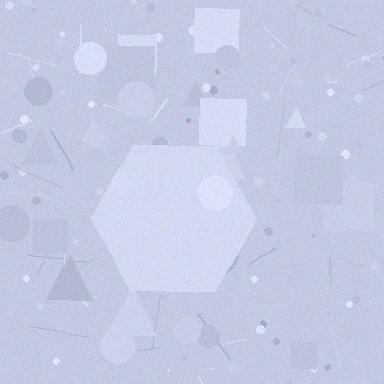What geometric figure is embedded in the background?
A hexagon is embedded in the background.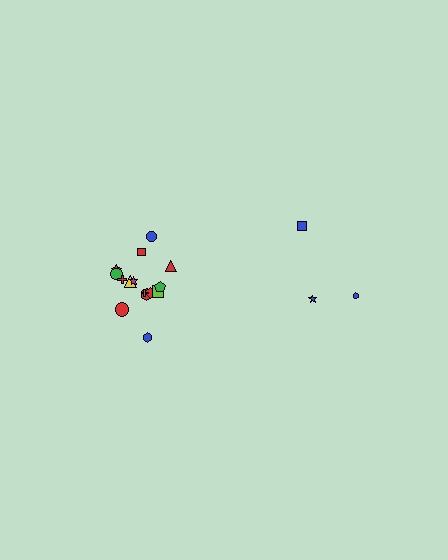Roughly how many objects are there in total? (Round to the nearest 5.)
Roughly 20 objects in total.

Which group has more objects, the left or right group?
The left group.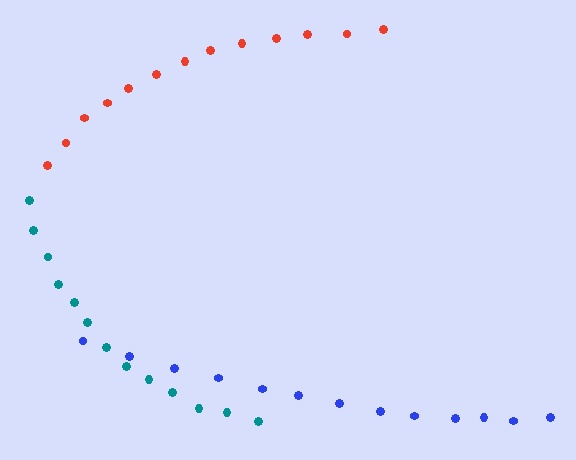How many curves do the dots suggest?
There are 3 distinct paths.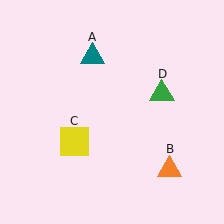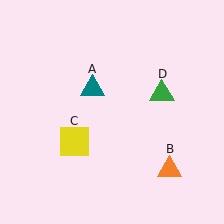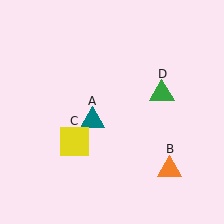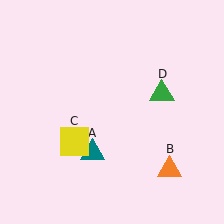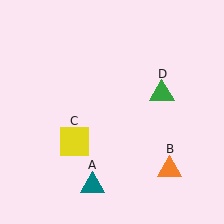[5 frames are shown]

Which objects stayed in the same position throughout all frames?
Orange triangle (object B) and yellow square (object C) and green triangle (object D) remained stationary.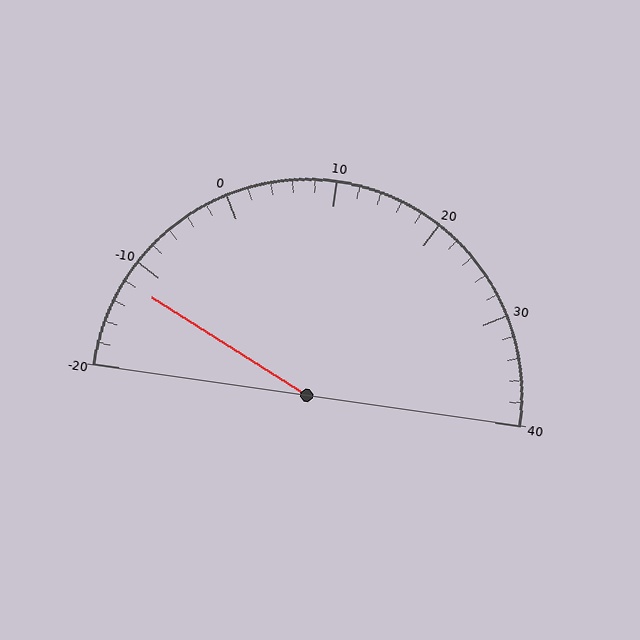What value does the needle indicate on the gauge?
The needle indicates approximately -12.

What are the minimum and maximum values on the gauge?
The gauge ranges from -20 to 40.